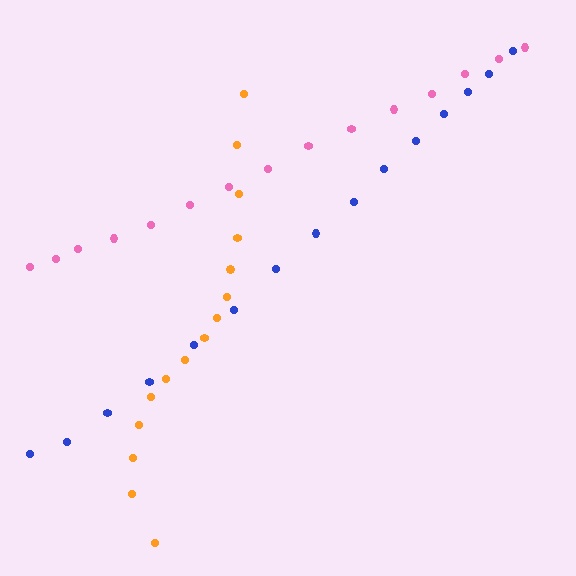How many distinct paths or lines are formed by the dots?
There are 3 distinct paths.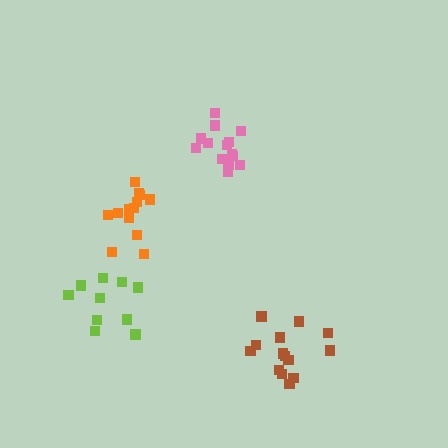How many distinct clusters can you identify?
There are 4 distinct clusters.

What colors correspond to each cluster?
The clusters are colored: brown, orange, pink, lime.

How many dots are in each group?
Group 1: 14 dots, Group 2: 13 dots, Group 3: 14 dots, Group 4: 10 dots (51 total).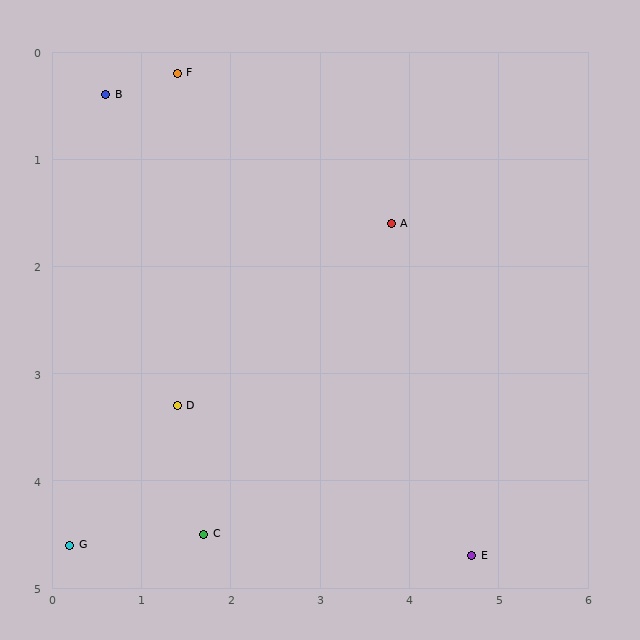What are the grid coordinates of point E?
Point E is at approximately (4.7, 4.7).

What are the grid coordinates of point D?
Point D is at approximately (1.4, 3.3).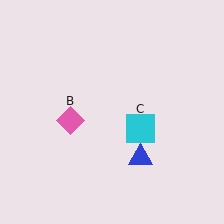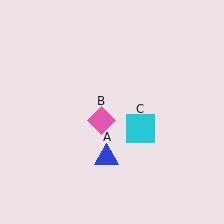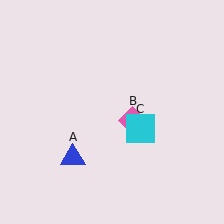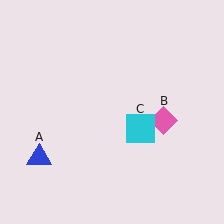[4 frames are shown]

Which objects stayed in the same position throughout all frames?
Cyan square (object C) remained stationary.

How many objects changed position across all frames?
2 objects changed position: blue triangle (object A), pink diamond (object B).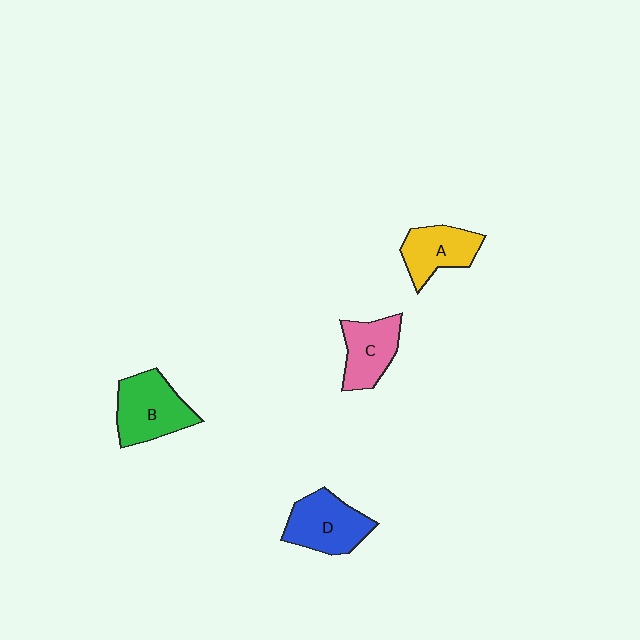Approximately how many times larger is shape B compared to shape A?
Approximately 1.3 times.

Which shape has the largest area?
Shape B (green).